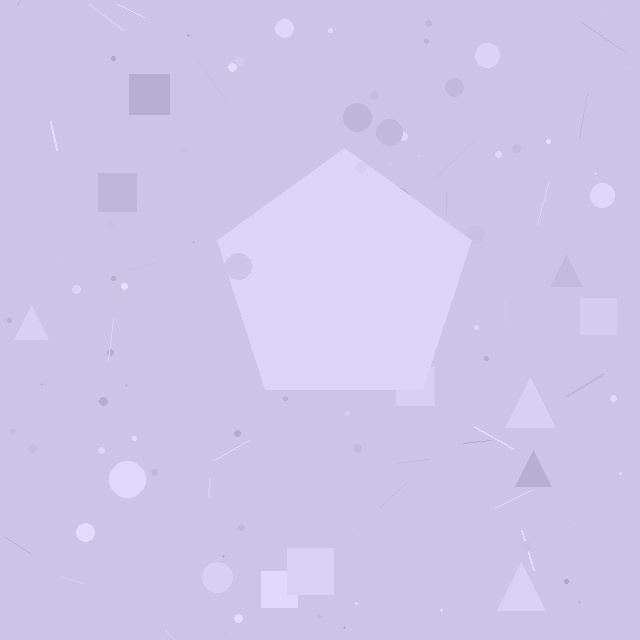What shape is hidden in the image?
A pentagon is hidden in the image.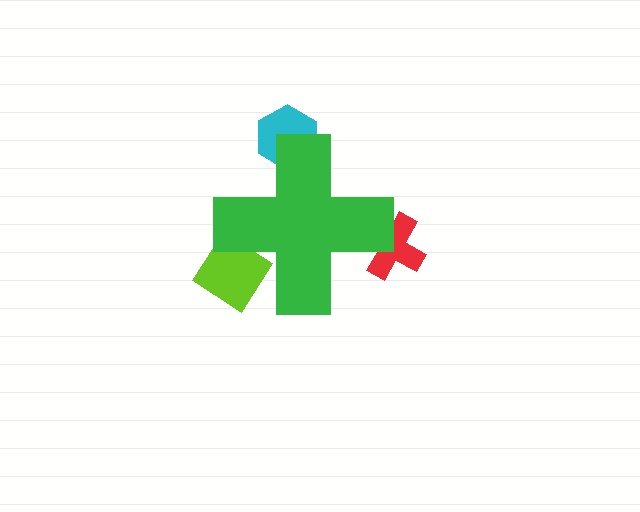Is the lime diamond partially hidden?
Yes, the lime diamond is partially hidden behind the green cross.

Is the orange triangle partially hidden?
Yes, the orange triangle is partially hidden behind the green cross.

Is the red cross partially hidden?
Yes, the red cross is partially hidden behind the green cross.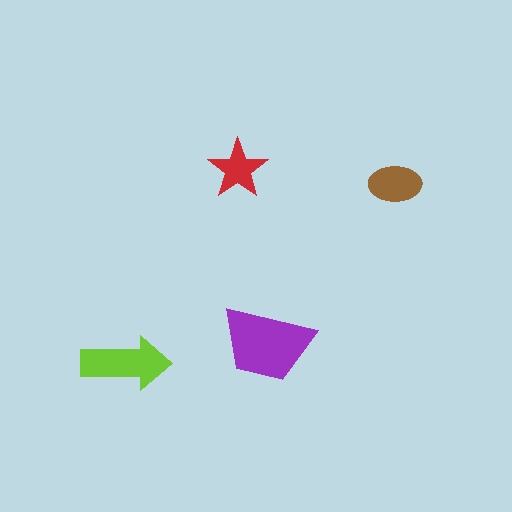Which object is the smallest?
The red star.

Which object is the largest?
The purple trapezoid.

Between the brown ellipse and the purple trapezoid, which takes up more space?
The purple trapezoid.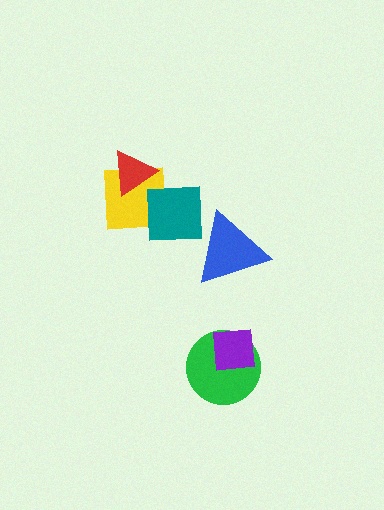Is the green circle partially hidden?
Yes, it is partially covered by another shape.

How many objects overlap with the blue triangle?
1 object overlaps with the blue triangle.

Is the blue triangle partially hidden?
No, no other shape covers it.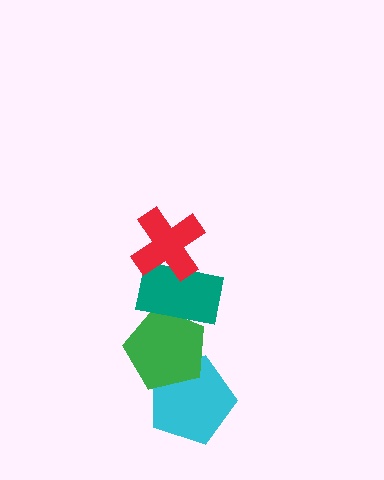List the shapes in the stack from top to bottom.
From top to bottom: the red cross, the teal rectangle, the green pentagon, the cyan pentagon.